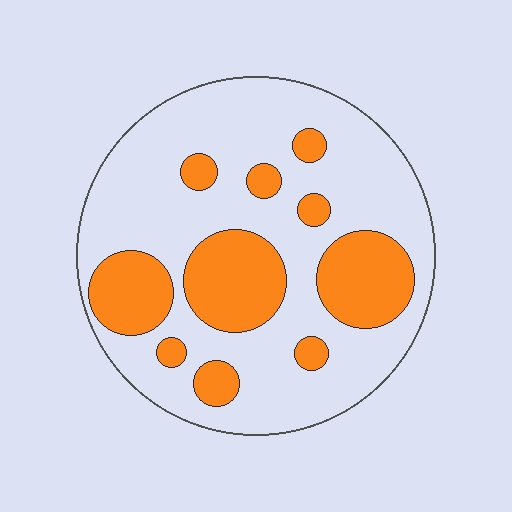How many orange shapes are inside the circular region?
10.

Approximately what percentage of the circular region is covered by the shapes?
Approximately 30%.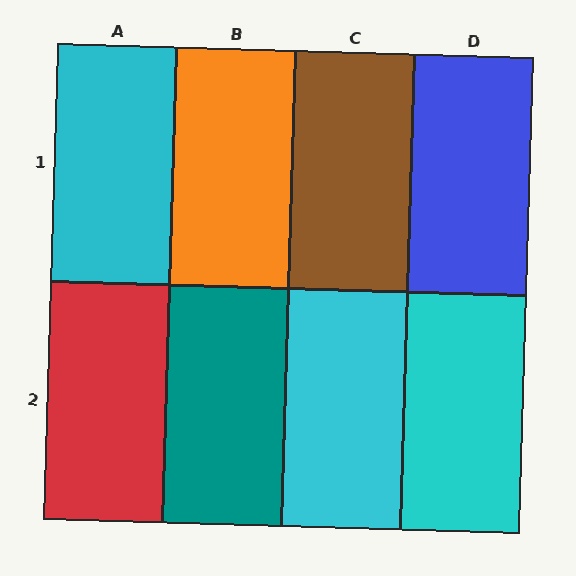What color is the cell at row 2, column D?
Cyan.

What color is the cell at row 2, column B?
Teal.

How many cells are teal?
1 cell is teal.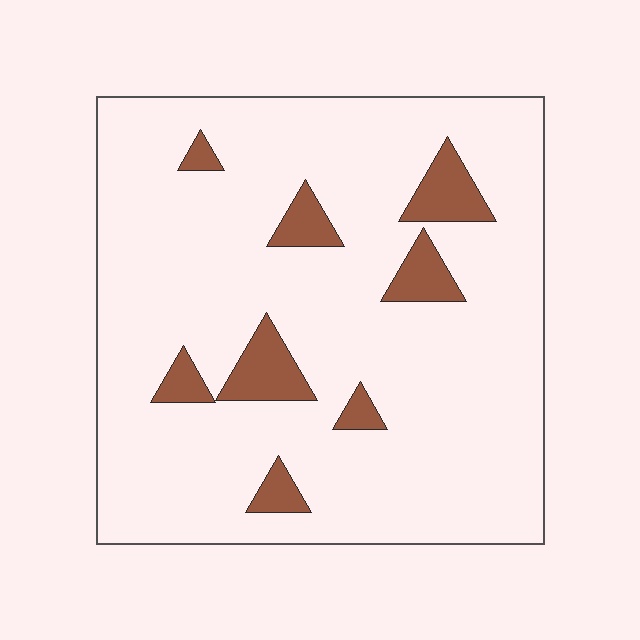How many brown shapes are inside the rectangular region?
8.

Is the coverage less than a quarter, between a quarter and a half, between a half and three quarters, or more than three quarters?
Less than a quarter.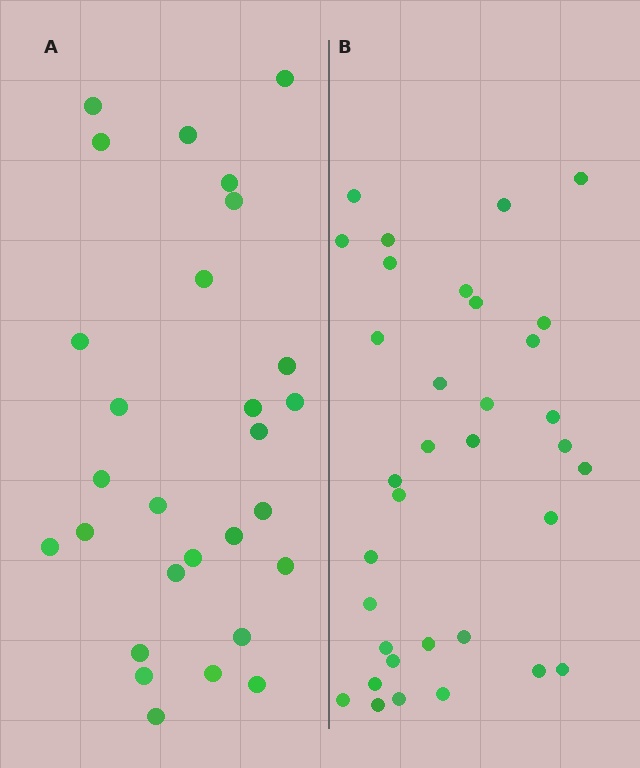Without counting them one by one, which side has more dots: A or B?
Region B (the right region) has more dots.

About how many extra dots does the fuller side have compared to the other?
Region B has about 6 more dots than region A.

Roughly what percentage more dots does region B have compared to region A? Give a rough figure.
About 20% more.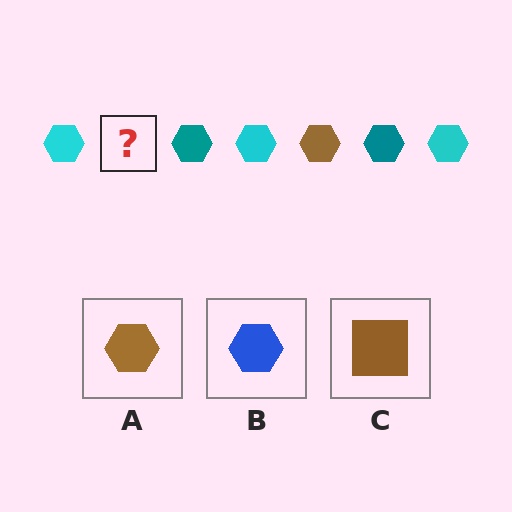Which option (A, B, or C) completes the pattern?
A.